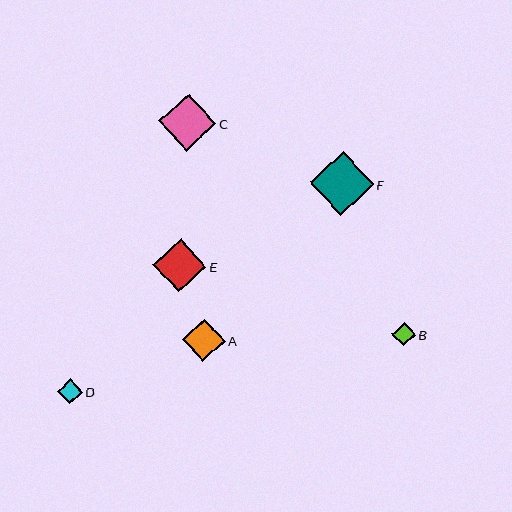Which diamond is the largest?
Diamond F is the largest with a size of approximately 64 pixels.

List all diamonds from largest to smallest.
From largest to smallest: F, C, E, A, D, B.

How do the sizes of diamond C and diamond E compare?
Diamond C and diamond E are approximately the same size.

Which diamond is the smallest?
Diamond B is the smallest with a size of approximately 23 pixels.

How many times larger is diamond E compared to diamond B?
Diamond E is approximately 2.3 times the size of diamond B.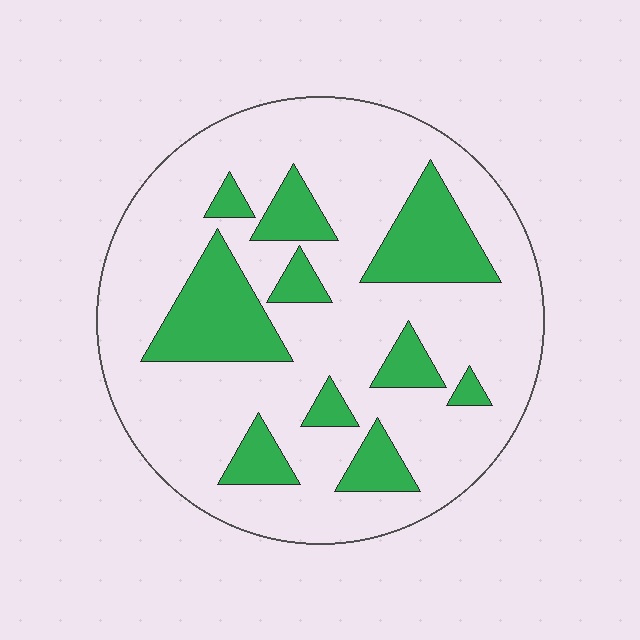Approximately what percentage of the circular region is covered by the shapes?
Approximately 25%.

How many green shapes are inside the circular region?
10.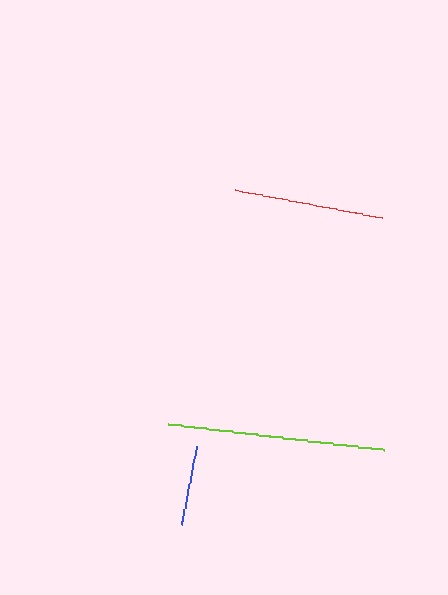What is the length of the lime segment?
The lime segment is approximately 219 pixels long.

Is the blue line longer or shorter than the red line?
The red line is longer than the blue line.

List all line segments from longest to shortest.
From longest to shortest: lime, red, blue.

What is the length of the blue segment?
The blue segment is approximately 80 pixels long.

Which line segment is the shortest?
The blue line is the shortest at approximately 80 pixels.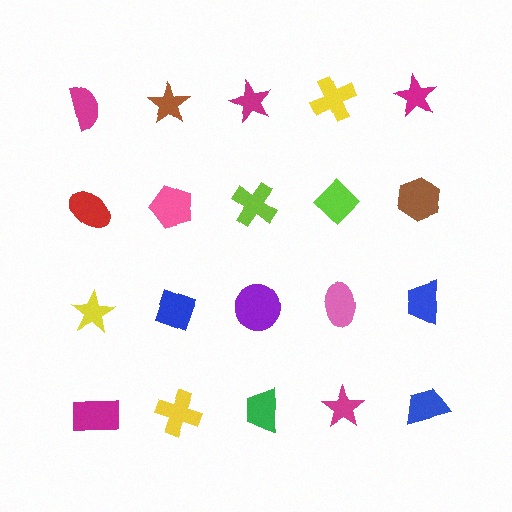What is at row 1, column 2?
A brown star.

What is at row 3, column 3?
A purple circle.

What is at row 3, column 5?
A blue trapezoid.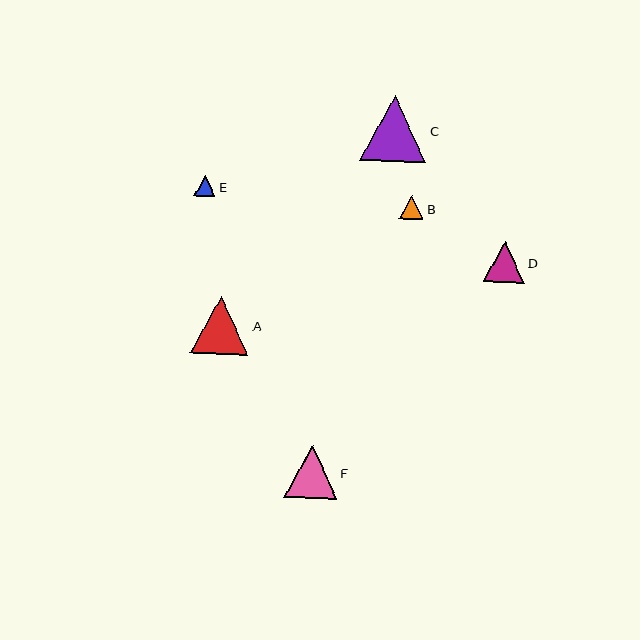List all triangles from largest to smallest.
From largest to smallest: C, A, F, D, B, E.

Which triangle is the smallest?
Triangle E is the smallest with a size of approximately 21 pixels.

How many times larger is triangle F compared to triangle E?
Triangle F is approximately 2.5 times the size of triangle E.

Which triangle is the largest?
Triangle C is the largest with a size of approximately 66 pixels.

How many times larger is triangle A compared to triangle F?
Triangle A is approximately 1.1 times the size of triangle F.